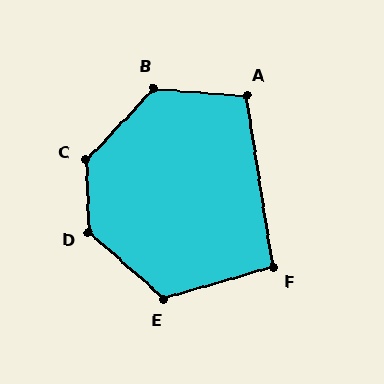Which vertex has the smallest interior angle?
F, at approximately 97 degrees.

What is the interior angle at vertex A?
Approximately 103 degrees (obtuse).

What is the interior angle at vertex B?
Approximately 129 degrees (obtuse).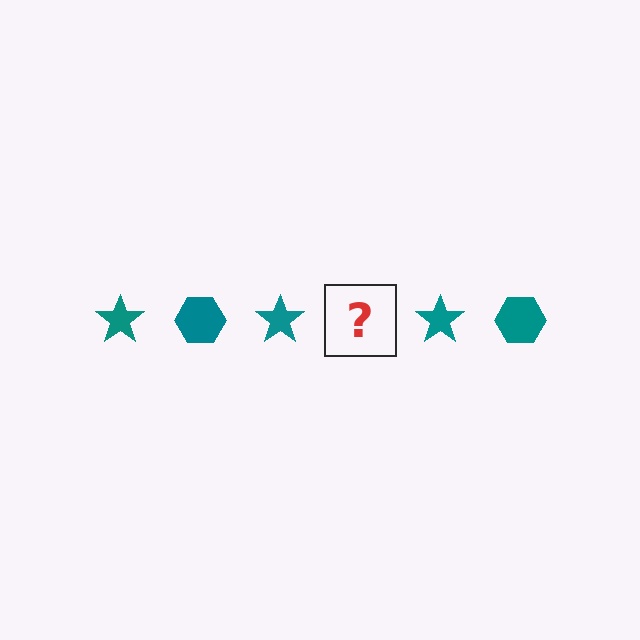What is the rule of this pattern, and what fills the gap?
The rule is that the pattern cycles through star, hexagon shapes in teal. The gap should be filled with a teal hexagon.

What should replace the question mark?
The question mark should be replaced with a teal hexagon.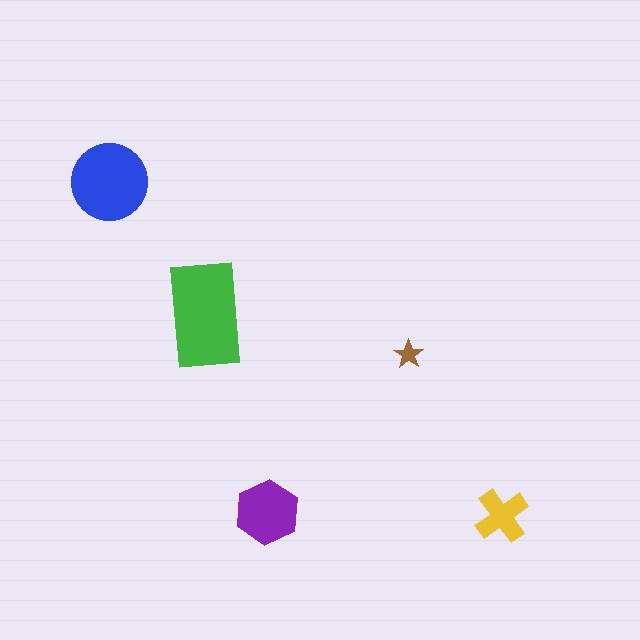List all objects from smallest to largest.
The brown star, the yellow cross, the purple hexagon, the blue circle, the green rectangle.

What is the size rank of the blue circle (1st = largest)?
2nd.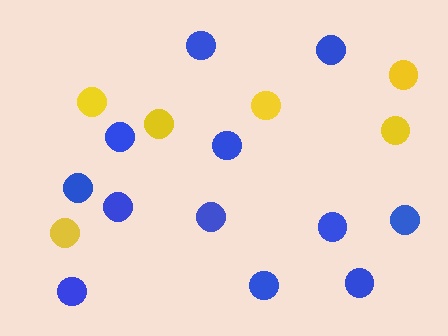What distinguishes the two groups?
There are 2 groups: one group of yellow circles (6) and one group of blue circles (12).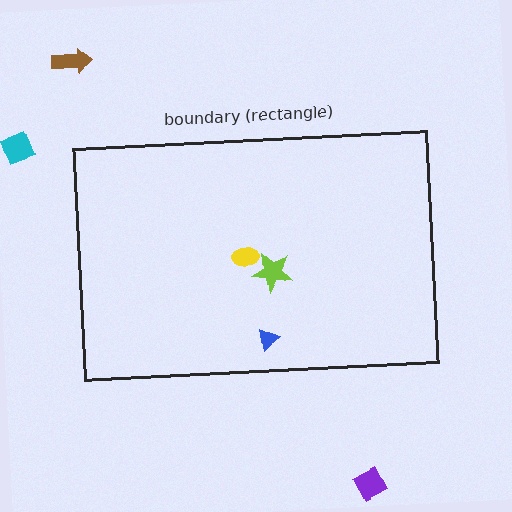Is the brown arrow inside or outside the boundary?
Outside.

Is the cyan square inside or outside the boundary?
Outside.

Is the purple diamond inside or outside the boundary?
Outside.